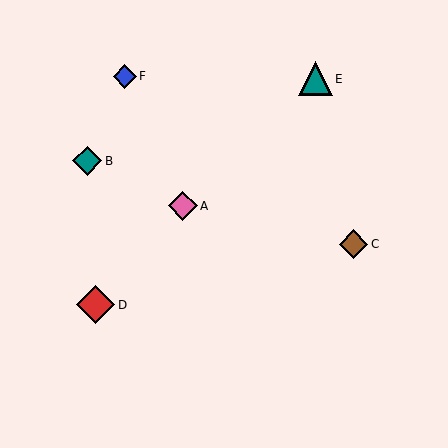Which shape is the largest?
The red diamond (labeled D) is the largest.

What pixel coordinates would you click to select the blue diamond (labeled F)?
Click at (125, 76) to select the blue diamond F.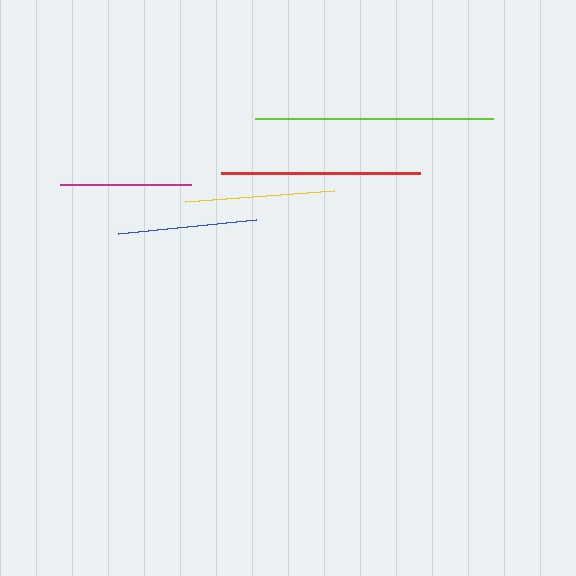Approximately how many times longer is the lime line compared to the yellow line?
The lime line is approximately 1.6 times the length of the yellow line.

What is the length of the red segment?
The red segment is approximately 200 pixels long.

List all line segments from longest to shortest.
From longest to shortest: lime, red, yellow, blue, magenta.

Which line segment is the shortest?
The magenta line is the shortest at approximately 132 pixels.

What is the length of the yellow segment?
The yellow segment is approximately 149 pixels long.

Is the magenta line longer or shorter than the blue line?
The blue line is longer than the magenta line.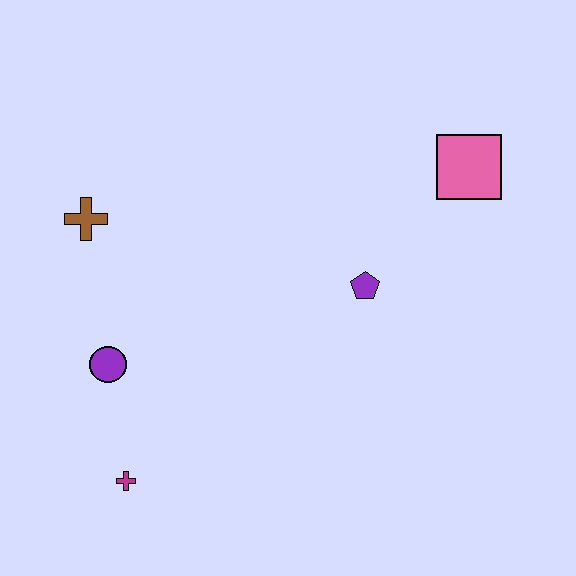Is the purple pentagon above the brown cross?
No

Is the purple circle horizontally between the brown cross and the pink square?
Yes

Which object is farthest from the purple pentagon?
The magenta cross is farthest from the purple pentagon.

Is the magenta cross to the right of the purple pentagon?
No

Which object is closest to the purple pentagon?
The pink square is closest to the purple pentagon.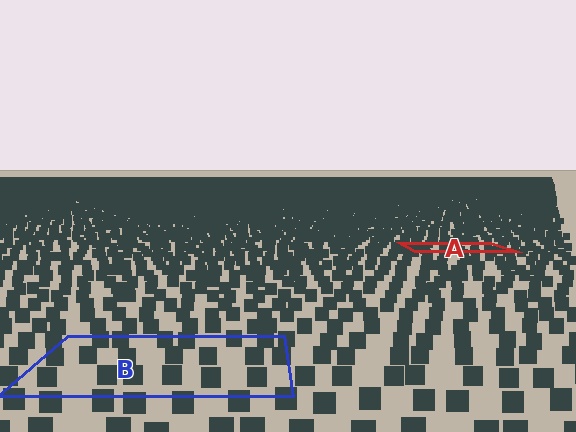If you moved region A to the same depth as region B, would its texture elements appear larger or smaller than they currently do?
They would appear larger. At a closer depth, the same texture elements are projected at a bigger on-screen size.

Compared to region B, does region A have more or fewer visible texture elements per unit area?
Region A has more texture elements per unit area — they are packed more densely because it is farther away.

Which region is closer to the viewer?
Region B is closer. The texture elements there are larger and more spread out.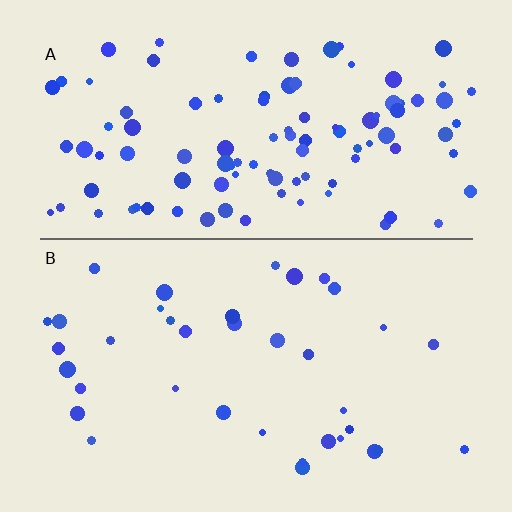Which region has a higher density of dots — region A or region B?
A (the top).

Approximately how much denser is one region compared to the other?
Approximately 2.8× — region A over region B.